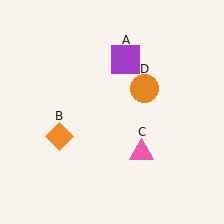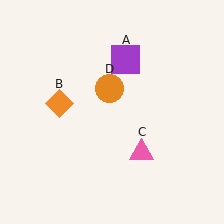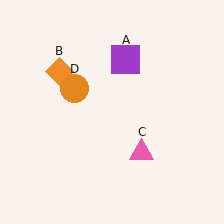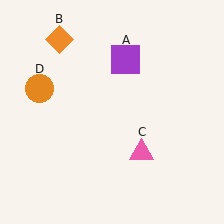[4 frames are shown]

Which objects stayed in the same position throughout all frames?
Purple square (object A) and pink triangle (object C) remained stationary.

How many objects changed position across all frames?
2 objects changed position: orange diamond (object B), orange circle (object D).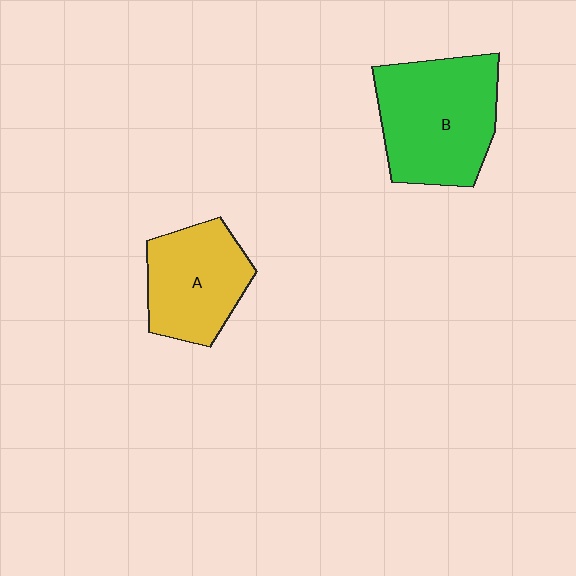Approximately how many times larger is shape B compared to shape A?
Approximately 1.4 times.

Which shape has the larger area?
Shape B (green).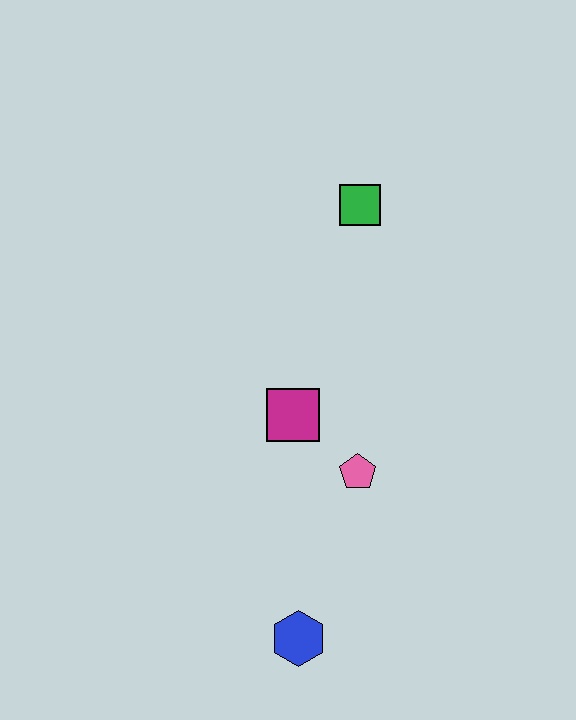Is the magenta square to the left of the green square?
Yes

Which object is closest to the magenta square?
The pink pentagon is closest to the magenta square.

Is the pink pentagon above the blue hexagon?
Yes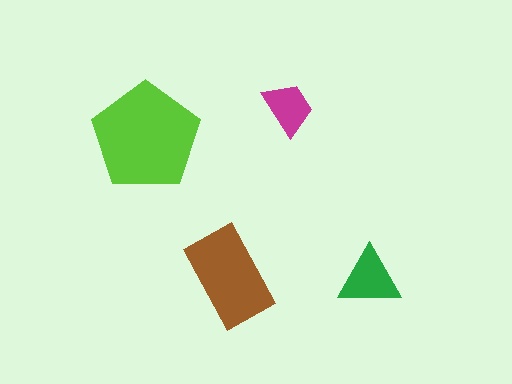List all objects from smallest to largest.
The magenta trapezoid, the green triangle, the brown rectangle, the lime pentagon.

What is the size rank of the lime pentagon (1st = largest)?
1st.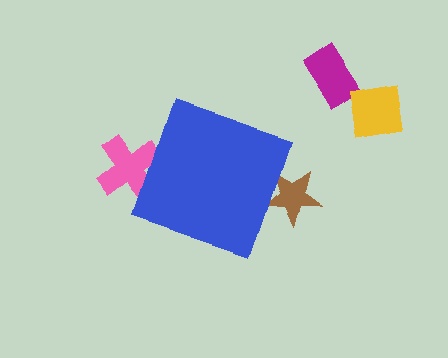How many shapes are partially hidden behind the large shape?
2 shapes are partially hidden.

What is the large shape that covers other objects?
A blue diamond.